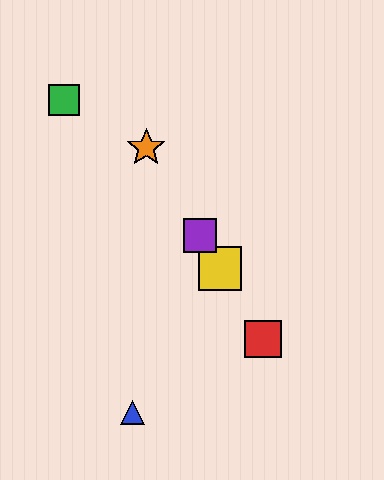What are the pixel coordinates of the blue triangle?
The blue triangle is at (133, 413).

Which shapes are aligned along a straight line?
The red square, the yellow square, the purple square, the orange star are aligned along a straight line.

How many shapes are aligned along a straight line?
4 shapes (the red square, the yellow square, the purple square, the orange star) are aligned along a straight line.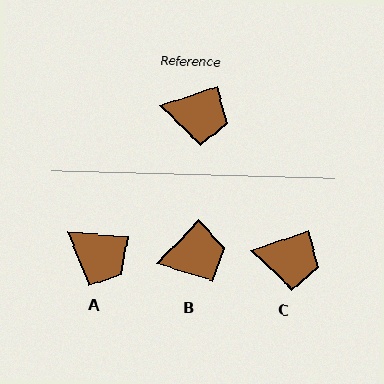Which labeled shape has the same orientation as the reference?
C.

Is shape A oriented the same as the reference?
No, it is off by about 24 degrees.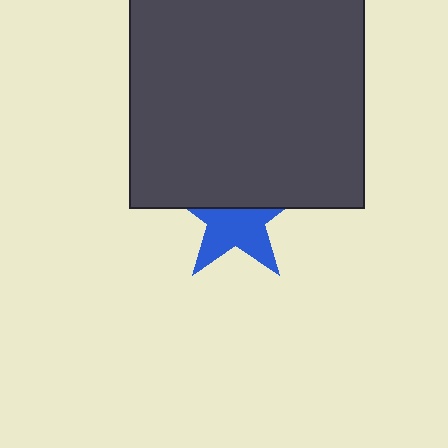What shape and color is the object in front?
The object in front is a dark gray square.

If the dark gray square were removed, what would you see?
You would see the complete blue star.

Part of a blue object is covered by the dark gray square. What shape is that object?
It is a star.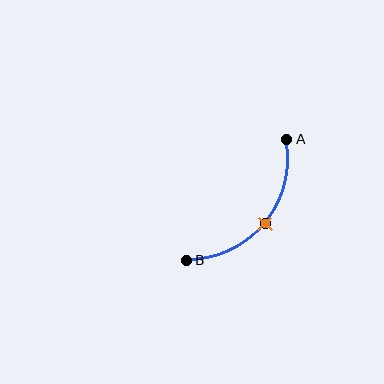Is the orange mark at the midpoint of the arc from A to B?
Yes. The orange mark lies on the arc at equal arc-length from both A and B — it is the arc midpoint.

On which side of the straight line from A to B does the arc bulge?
The arc bulges below and to the right of the straight line connecting A and B.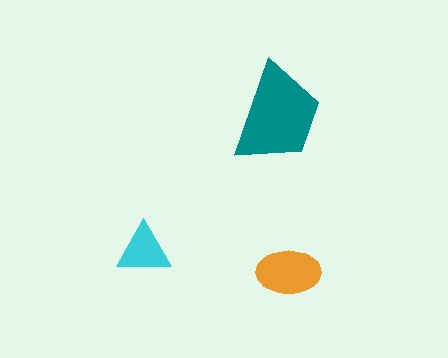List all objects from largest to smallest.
The teal trapezoid, the orange ellipse, the cyan triangle.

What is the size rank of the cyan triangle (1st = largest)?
3rd.